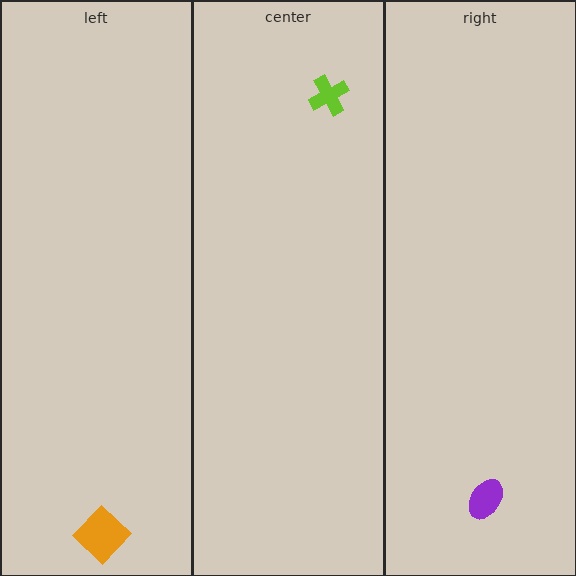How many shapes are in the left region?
1.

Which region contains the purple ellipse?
The right region.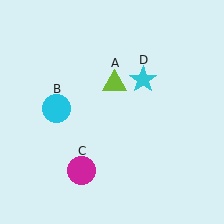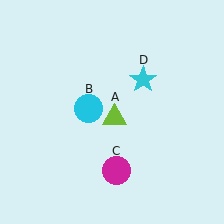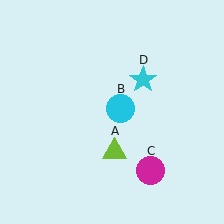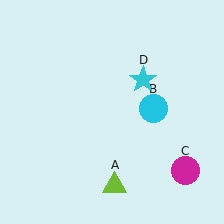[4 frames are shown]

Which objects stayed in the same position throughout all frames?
Cyan star (object D) remained stationary.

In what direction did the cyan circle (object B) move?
The cyan circle (object B) moved right.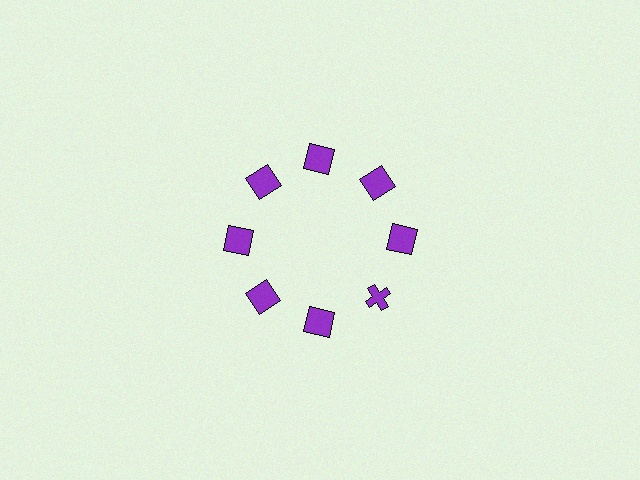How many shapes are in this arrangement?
There are 8 shapes arranged in a ring pattern.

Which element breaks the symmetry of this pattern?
The purple cross at roughly the 4 o'clock position breaks the symmetry. All other shapes are purple squares.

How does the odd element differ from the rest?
It has a different shape: cross instead of square.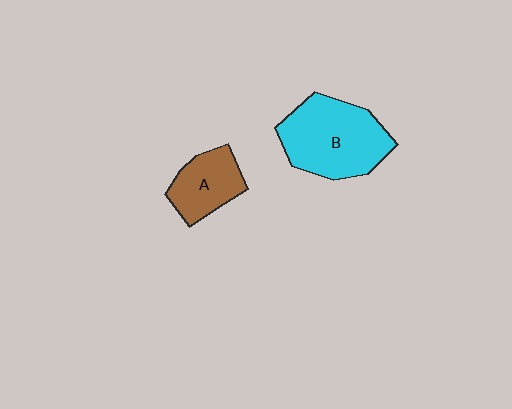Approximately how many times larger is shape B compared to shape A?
Approximately 1.8 times.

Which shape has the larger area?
Shape B (cyan).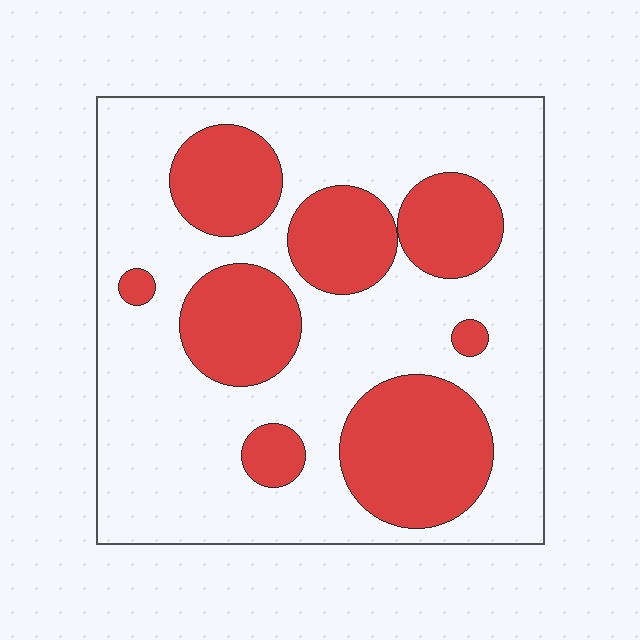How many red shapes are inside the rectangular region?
8.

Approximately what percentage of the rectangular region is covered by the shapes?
Approximately 30%.